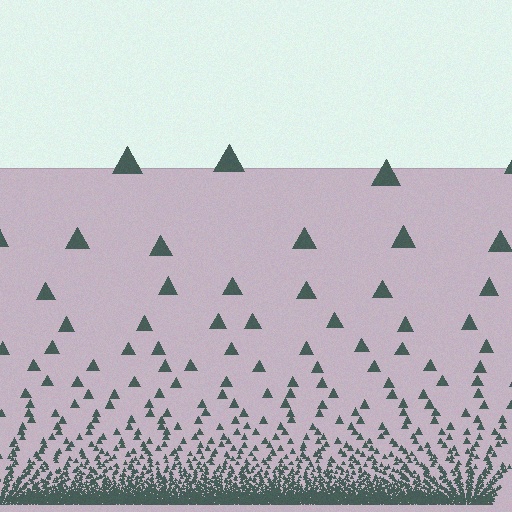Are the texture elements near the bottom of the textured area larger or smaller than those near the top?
Smaller. The gradient is inverted — elements near the bottom are smaller and denser.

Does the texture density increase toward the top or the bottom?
Density increases toward the bottom.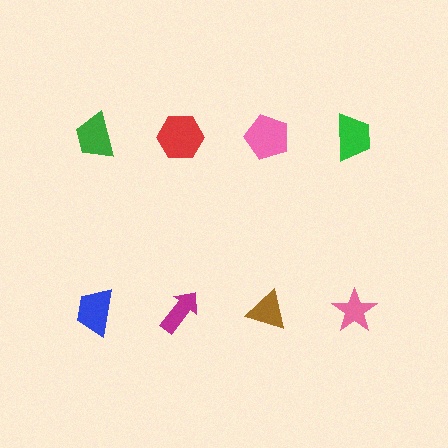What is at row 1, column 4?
A green trapezoid.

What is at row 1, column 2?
A red hexagon.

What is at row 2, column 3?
A brown triangle.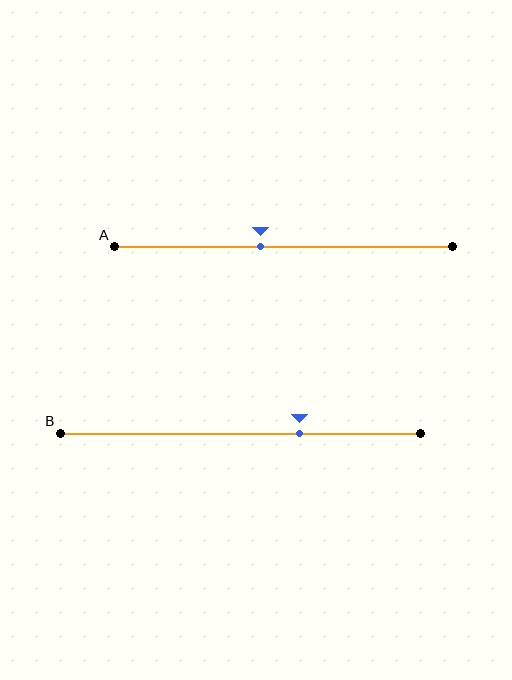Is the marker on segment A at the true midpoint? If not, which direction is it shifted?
No, the marker on segment A is shifted to the left by about 7% of the segment length.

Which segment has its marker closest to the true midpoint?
Segment A has its marker closest to the true midpoint.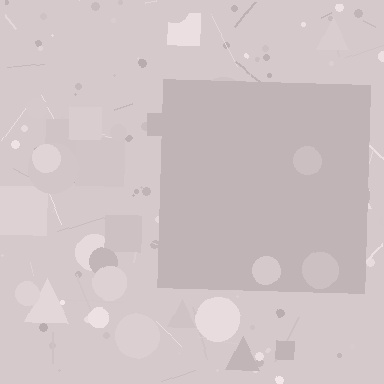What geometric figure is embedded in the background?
A square is embedded in the background.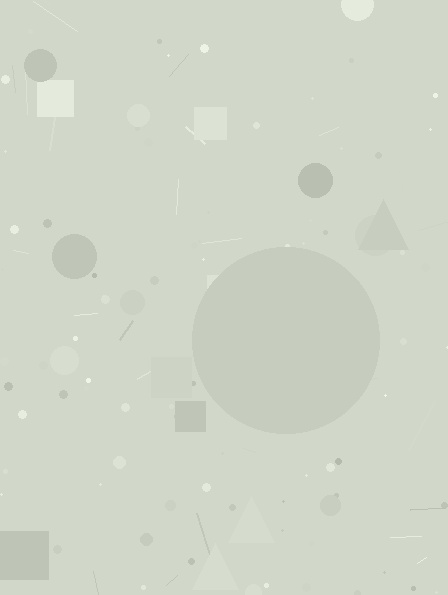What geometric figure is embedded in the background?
A circle is embedded in the background.